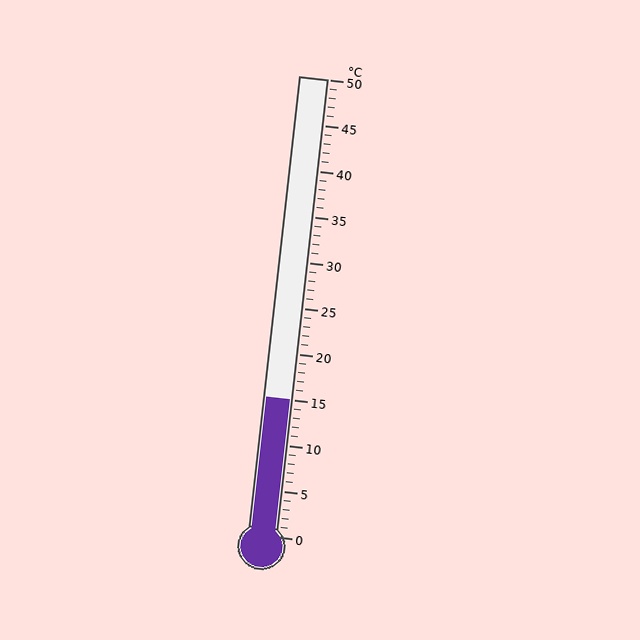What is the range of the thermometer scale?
The thermometer scale ranges from 0°C to 50°C.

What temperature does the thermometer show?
The thermometer shows approximately 15°C.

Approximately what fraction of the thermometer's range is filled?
The thermometer is filled to approximately 30% of its range.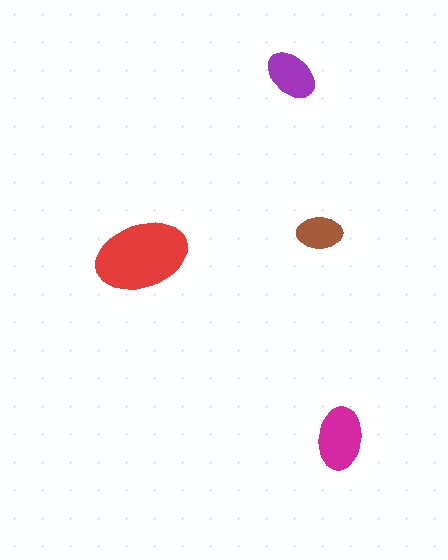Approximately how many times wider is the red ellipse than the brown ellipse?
About 2 times wider.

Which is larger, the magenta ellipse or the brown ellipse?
The magenta one.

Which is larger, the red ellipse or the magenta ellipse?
The red one.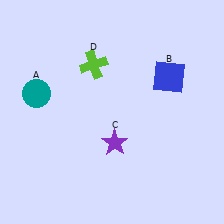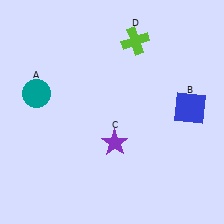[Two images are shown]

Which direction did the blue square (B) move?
The blue square (B) moved down.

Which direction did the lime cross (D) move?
The lime cross (D) moved right.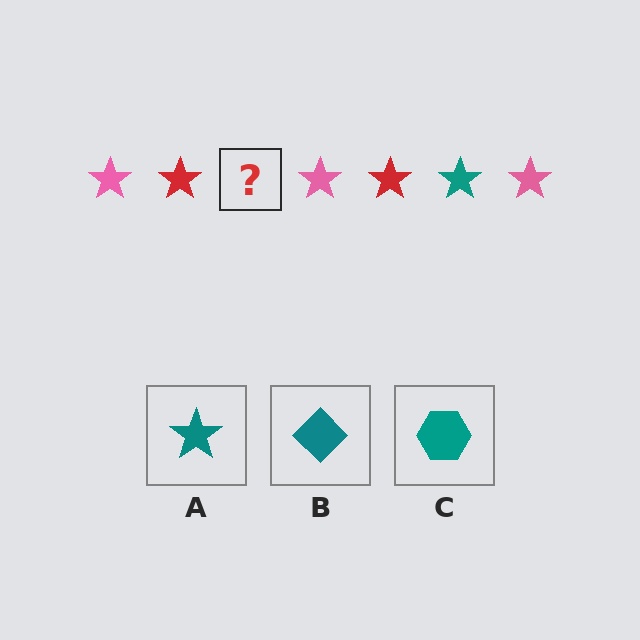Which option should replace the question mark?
Option A.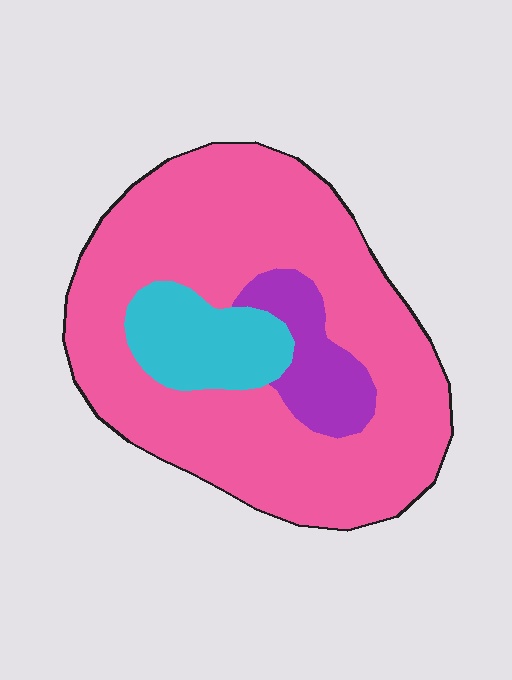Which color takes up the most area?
Pink, at roughly 75%.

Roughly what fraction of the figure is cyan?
Cyan covers around 15% of the figure.